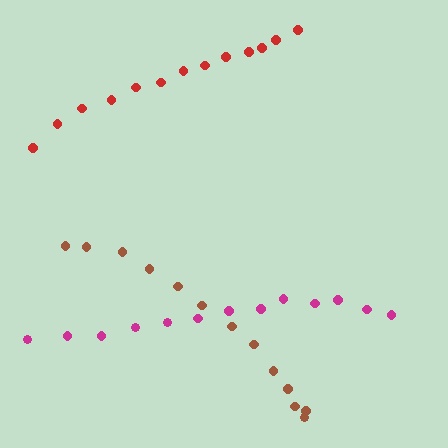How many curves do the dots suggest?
There are 3 distinct paths.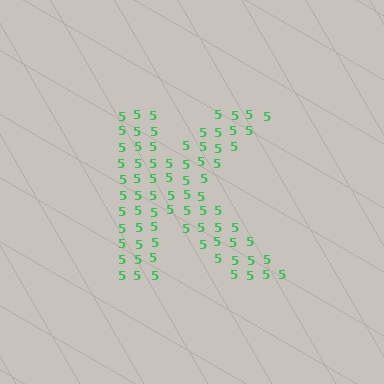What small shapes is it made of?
It is made of small digit 5's.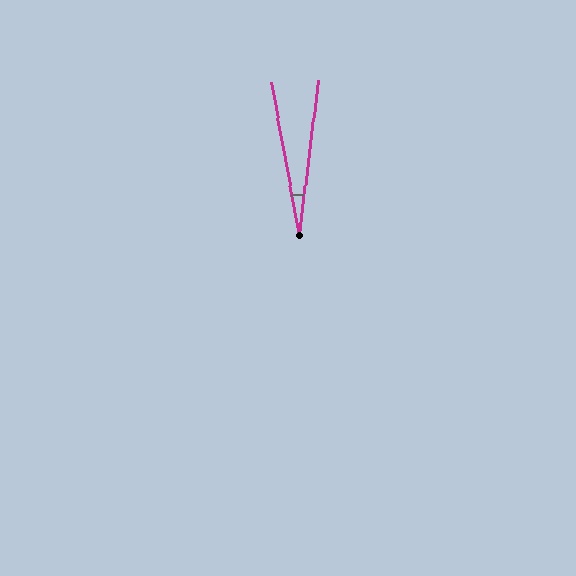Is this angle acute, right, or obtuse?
It is acute.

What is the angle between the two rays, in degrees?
Approximately 17 degrees.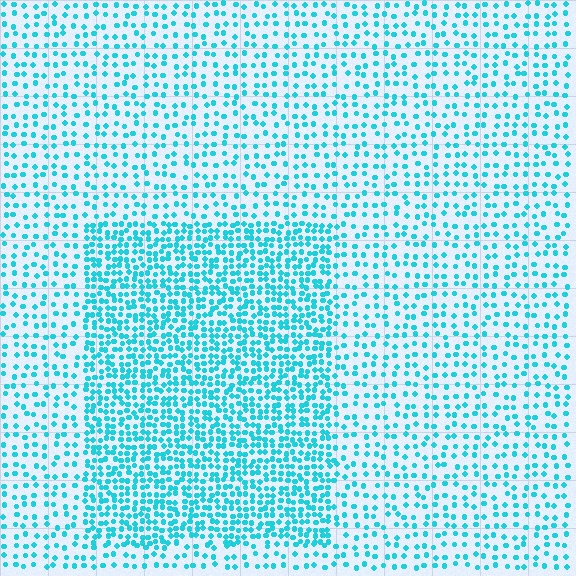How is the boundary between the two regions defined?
The boundary is defined by a change in element density (approximately 2.1x ratio). All elements are the same color, size, and shape.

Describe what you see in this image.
The image contains small cyan elements arranged at two different densities. A rectangle-shaped region is visible where the elements are more densely packed than the surrounding area.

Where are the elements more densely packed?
The elements are more densely packed inside the rectangle boundary.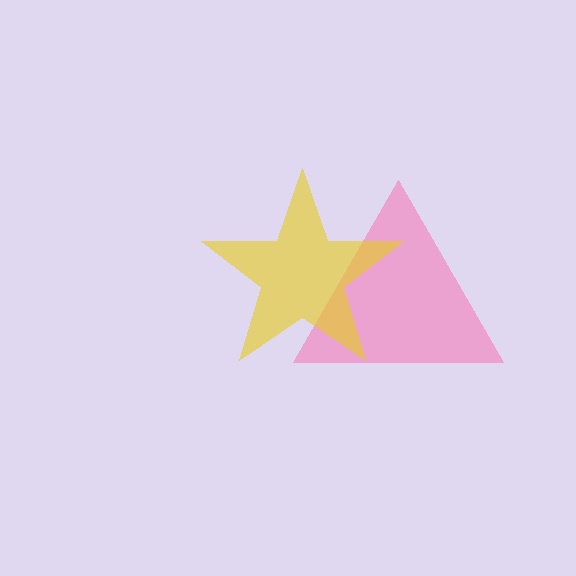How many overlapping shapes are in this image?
There are 2 overlapping shapes in the image.